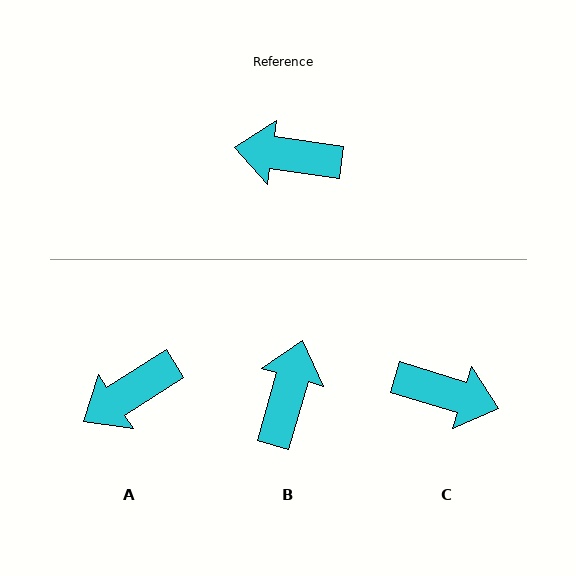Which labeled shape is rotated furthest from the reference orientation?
C, about 171 degrees away.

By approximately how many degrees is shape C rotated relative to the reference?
Approximately 171 degrees counter-clockwise.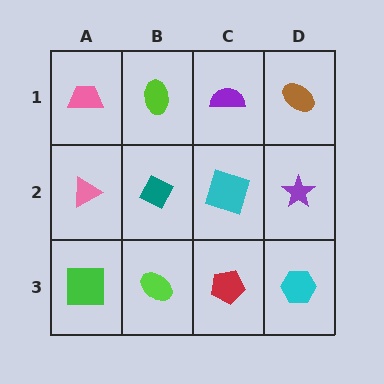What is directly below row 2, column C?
A red pentagon.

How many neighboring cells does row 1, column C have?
3.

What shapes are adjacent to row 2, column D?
A brown ellipse (row 1, column D), a cyan hexagon (row 3, column D), a cyan square (row 2, column C).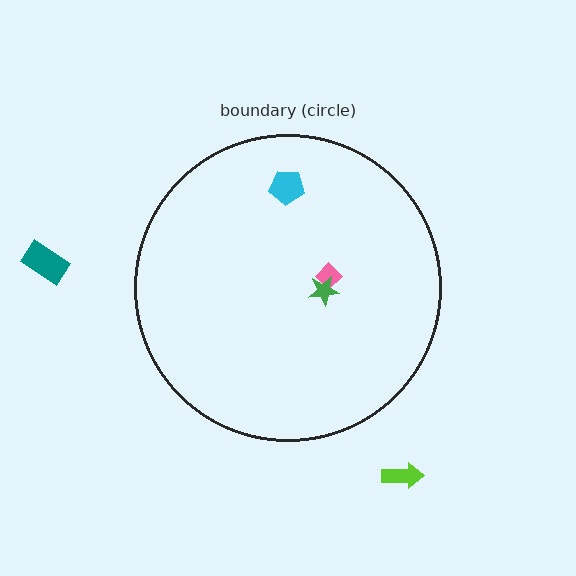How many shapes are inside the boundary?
3 inside, 2 outside.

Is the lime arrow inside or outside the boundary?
Outside.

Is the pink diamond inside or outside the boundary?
Inside.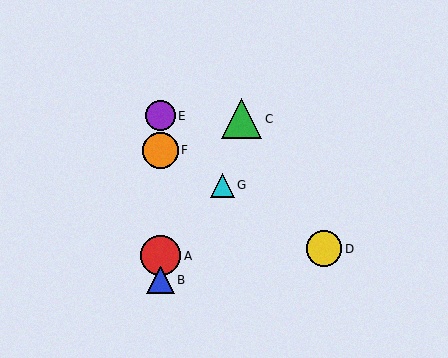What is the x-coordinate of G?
Object G is at x≈222.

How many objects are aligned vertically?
4 objects (A, B, E, F) are aligned vertically.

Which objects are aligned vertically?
Objects A, B, E, F are aligned vertically.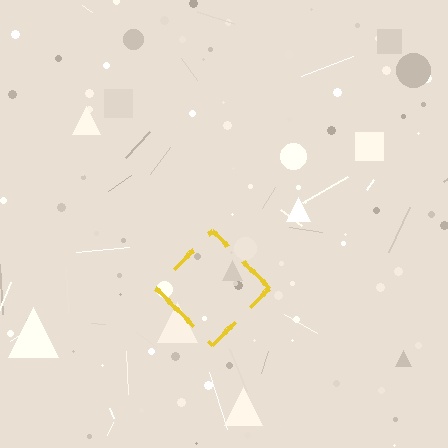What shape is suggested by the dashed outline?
The dashed outline suggests a diamond.